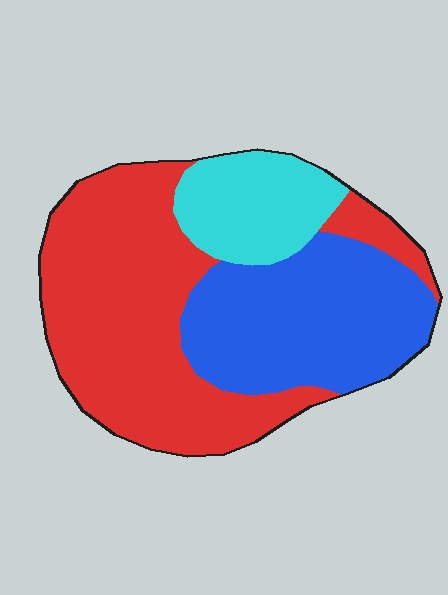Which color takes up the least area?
Cyan, at roughly 15%.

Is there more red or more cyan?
Red.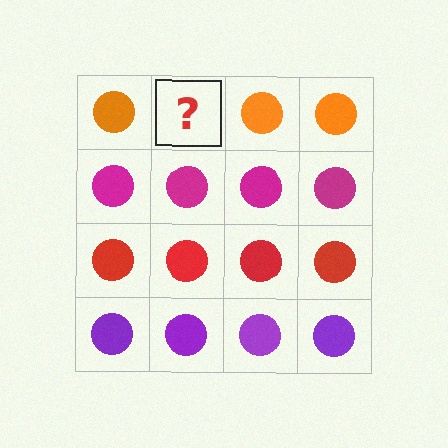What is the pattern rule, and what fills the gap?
The rule is that each row has a consistent color. The gap should be filled with an orange circle.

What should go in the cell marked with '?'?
The missing cell should contain an orange circle.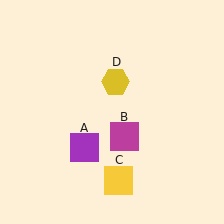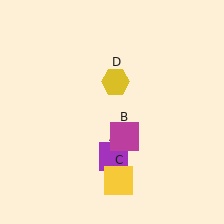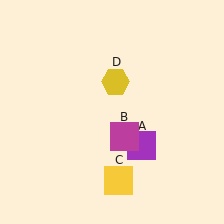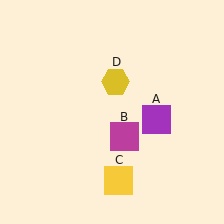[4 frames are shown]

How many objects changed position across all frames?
1 object changed position: purple square (object A).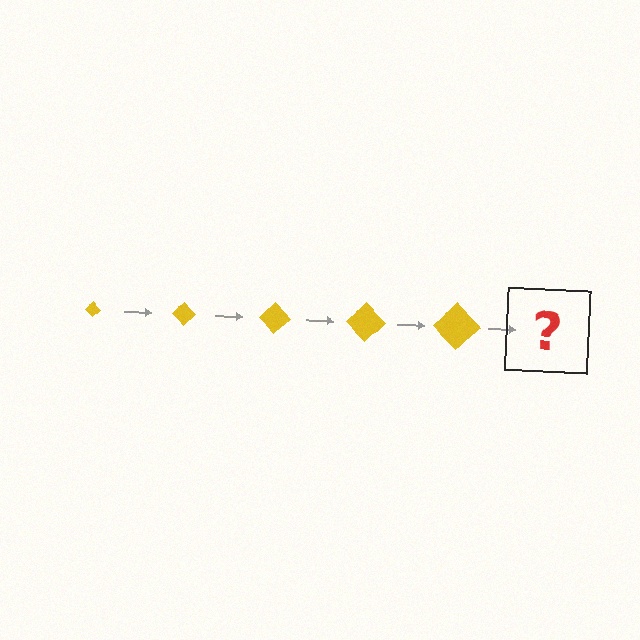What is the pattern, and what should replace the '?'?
The pattern is that the diamond gets progressively larger each step. The '?' should be a yellow diamond, larger than the previous one.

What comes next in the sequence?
The next element should be a yellow diamond, larger than the previous one.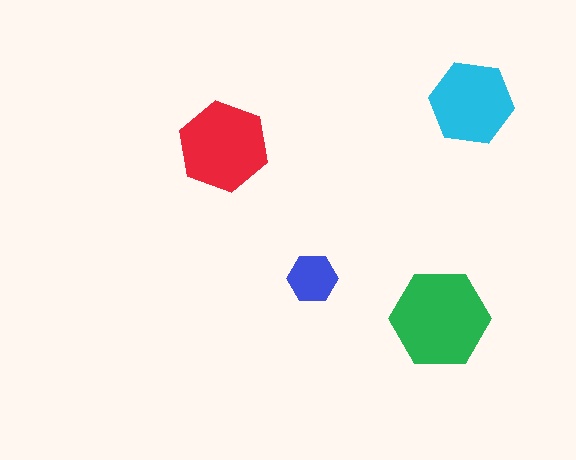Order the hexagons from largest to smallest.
the green one, the red one, the cyan one, the blue one.